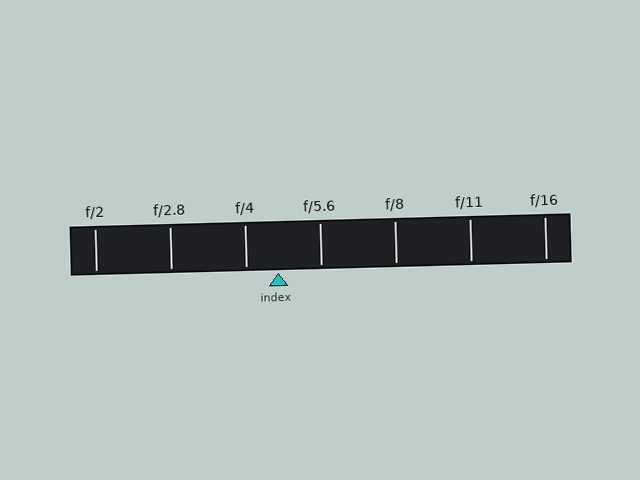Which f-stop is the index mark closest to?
The index mark is closest to f/4.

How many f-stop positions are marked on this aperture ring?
There are 7 f-stop positions marked.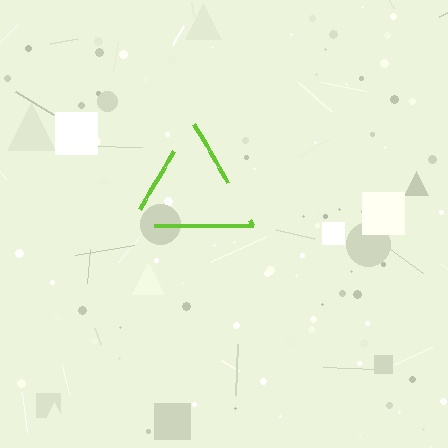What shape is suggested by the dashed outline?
The dashed outline suggests a triangle.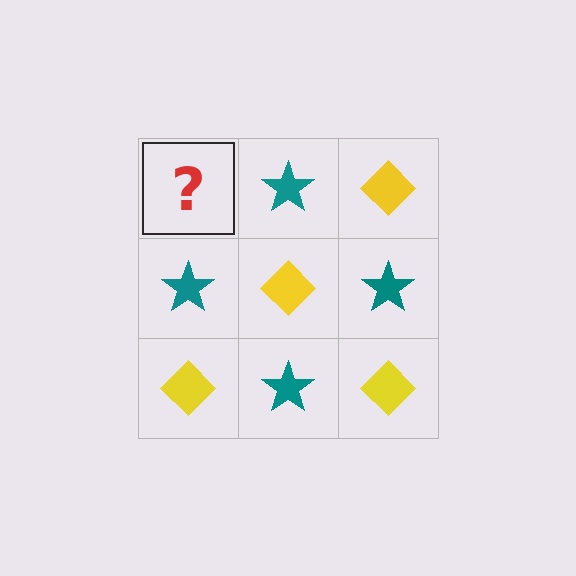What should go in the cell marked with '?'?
The missing cell should contain a yellow diamond.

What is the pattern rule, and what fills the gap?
The rule is that it alternates yellow diamond and teal star in a checkerboard pattern. The gap should be filled with a yellow diamond.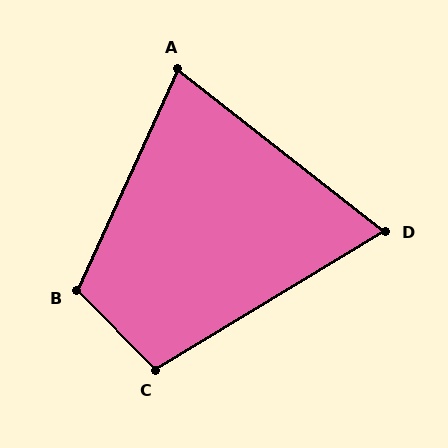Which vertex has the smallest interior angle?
D, at approximately 69 degrees.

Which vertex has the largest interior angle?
B, at approximately 111 degrees.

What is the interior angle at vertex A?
Approximately 77 degrees (acute).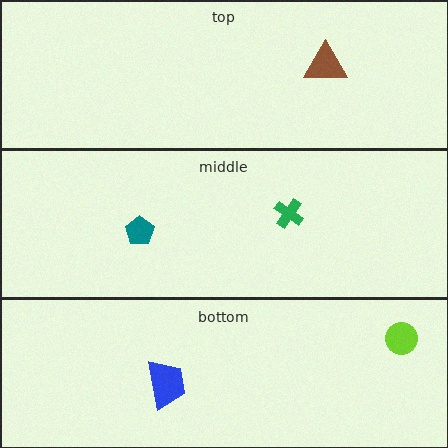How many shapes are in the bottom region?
2.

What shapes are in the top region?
The brown triangle.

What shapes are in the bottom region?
The lime circle, the blue trapezoid.